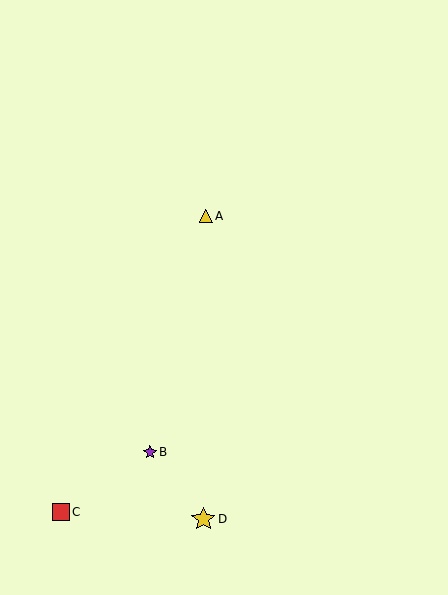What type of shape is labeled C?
Shape C is a red square.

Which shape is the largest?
The yellow star (labeled D) is the largest.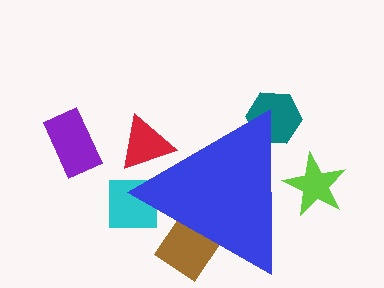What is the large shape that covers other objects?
A blue triangle.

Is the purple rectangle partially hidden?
No, the purple rectangle is fully visible.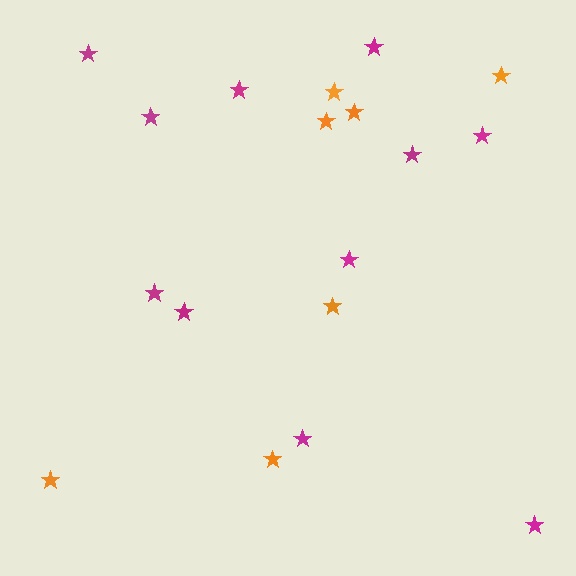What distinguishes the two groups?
There are 2 groups: one group of orange stars (7) and one group of magenta stars (11).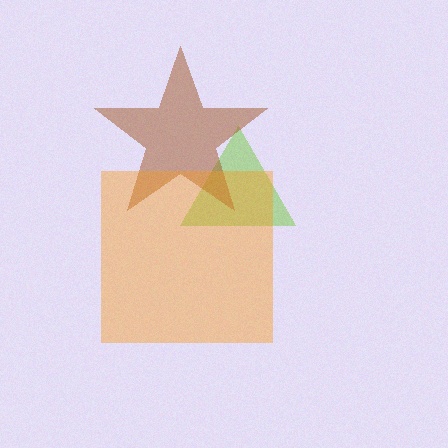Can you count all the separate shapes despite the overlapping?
Yes, there are 3 separate shapes.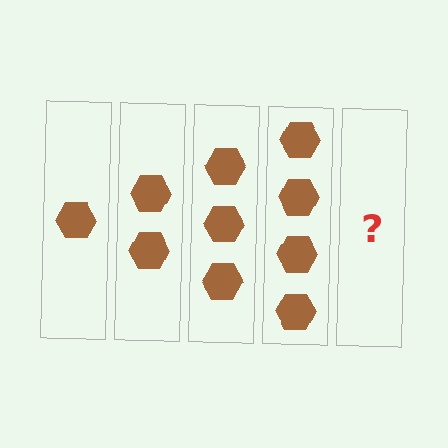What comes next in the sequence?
The next element should be 5 hexagons.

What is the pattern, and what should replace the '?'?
The pattern is that each step adds one more hexagon. The '?' should be 5 hexagons.